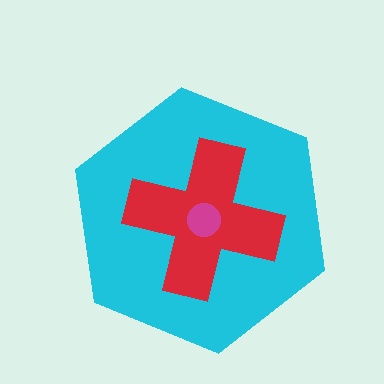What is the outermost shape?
The cyan hexagon.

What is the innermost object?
The magenta circle.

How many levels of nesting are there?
3.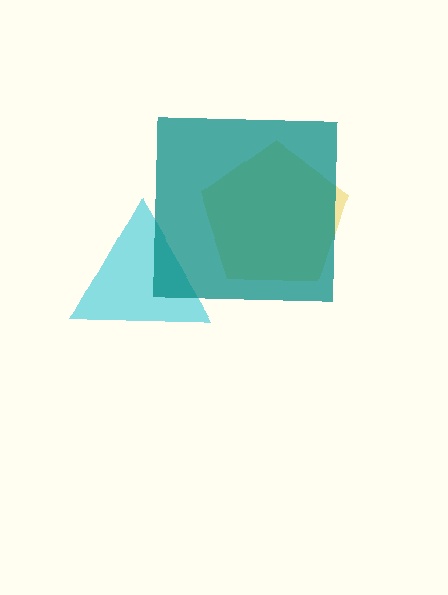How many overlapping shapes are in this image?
There are 3 overlapping shapes in the image.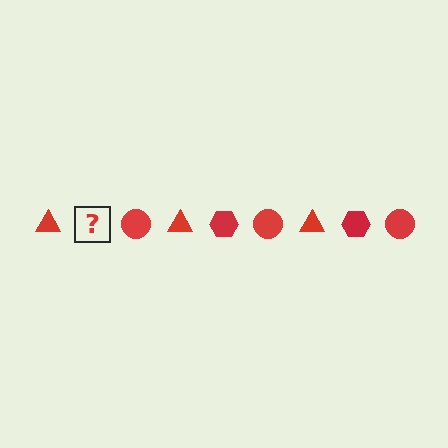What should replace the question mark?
The question mark should be replaced with a red hexagon.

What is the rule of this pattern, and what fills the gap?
The rule is that the pattern cycles through triangle, hexagon, circle shapes in red. The gap should be filled with a red hexagon.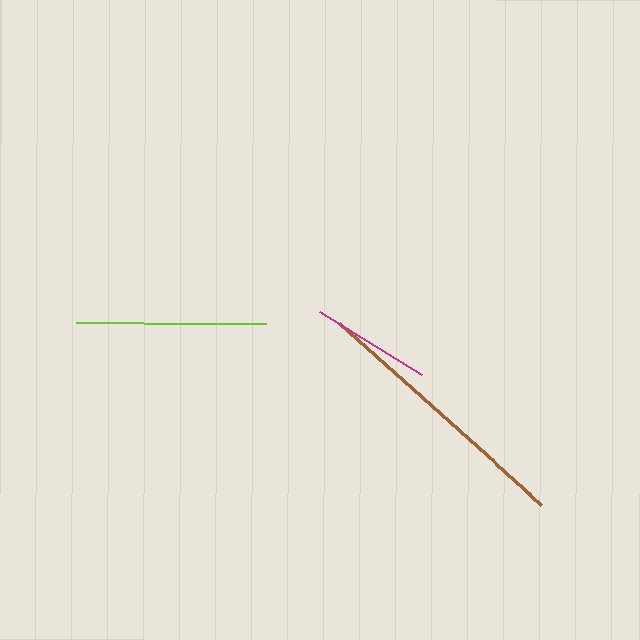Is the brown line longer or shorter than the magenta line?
The brown line is longer than the magenta line.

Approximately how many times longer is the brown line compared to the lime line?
The brown line is approximately 1.4 times the length of the lime line.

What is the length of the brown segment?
The brown segment is approximately 272 pixels long.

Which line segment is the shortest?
The magenta line is the shortest at approximately 119 pixels.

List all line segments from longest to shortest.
From longest to shortest: brown, lime, magenta.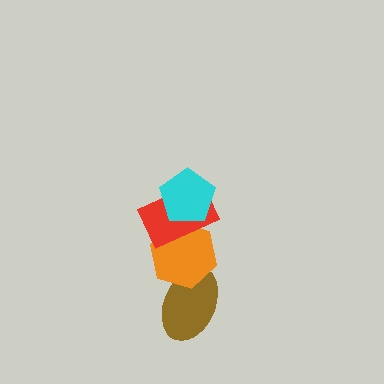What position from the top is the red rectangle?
The red rectangle is 2nd from the top.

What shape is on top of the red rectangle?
The cyan pentagon is on top of the red rectangle.